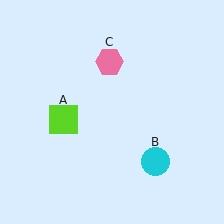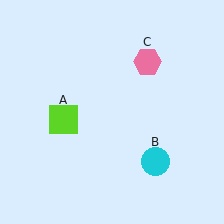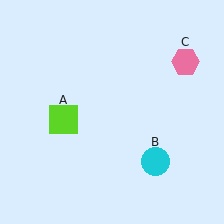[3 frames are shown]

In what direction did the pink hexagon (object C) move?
The pink hexagon (object C) moved right.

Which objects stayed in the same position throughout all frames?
Lime square (object A) and cyan circle (object B) remained stationary.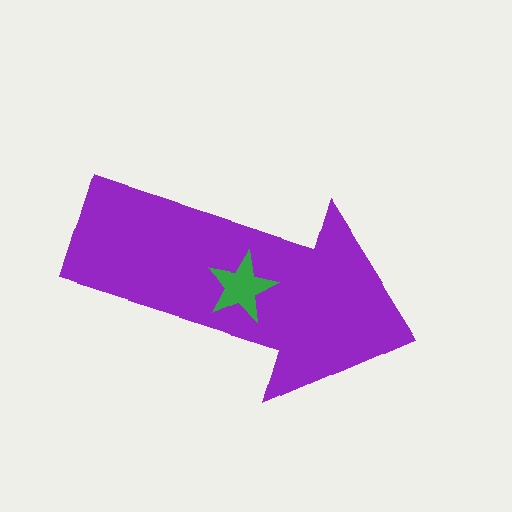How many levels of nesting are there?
2.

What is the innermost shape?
The green star.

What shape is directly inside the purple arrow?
The green star.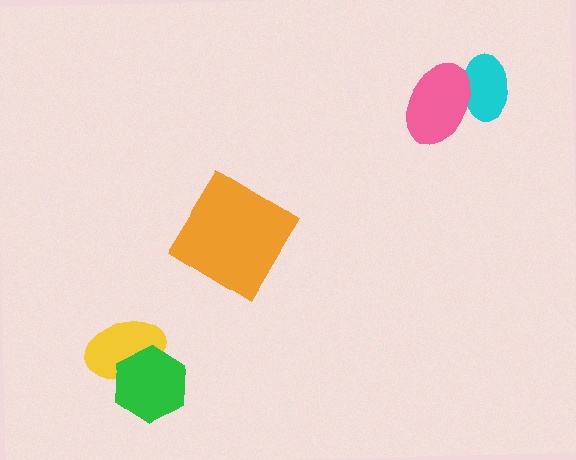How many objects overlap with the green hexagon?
1 object overlaps with the green hexagon.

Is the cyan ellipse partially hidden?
Yes, it is partially covered by another shape.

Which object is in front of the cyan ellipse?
The pink ellipse is in front of the cyan ellipse.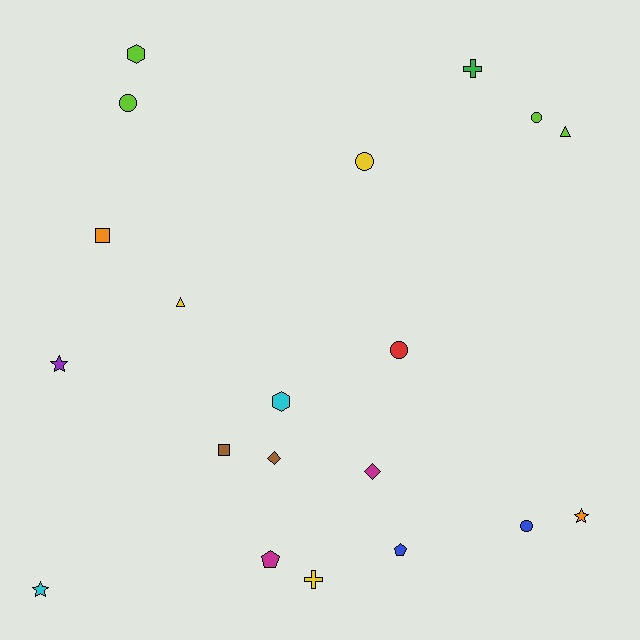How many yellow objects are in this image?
There are 3 yellow objects.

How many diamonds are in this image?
There are 2 diamonds.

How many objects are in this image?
There are 20 objects.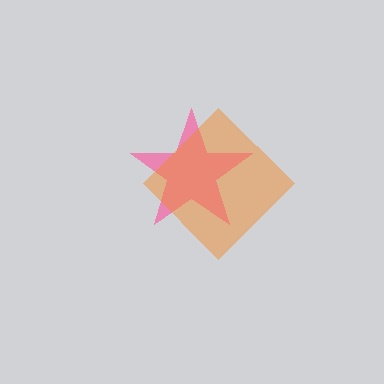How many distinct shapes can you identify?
There are 2 distinct shapes: a pink star, an orange diamond.